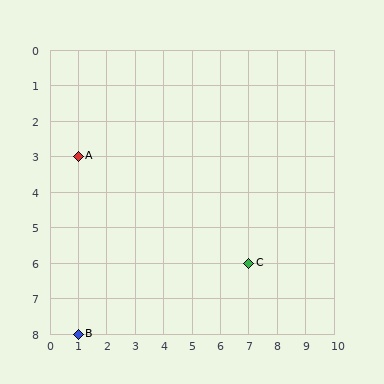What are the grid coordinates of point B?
Point B is at grid coordinates (1, 8).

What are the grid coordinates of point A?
Point A is at grid coordinates (1, 3).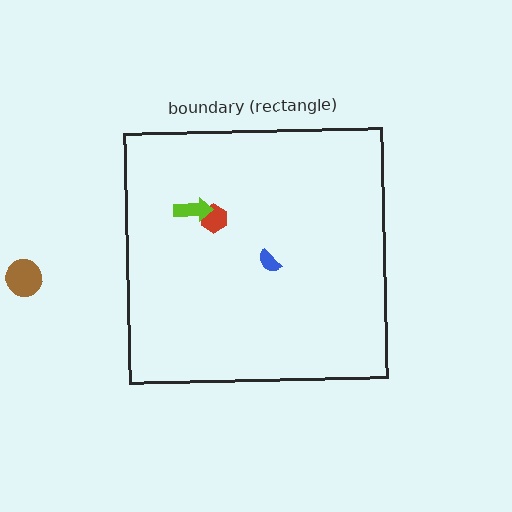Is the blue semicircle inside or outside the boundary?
Inside.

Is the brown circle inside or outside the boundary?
Outside.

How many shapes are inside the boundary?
3 inside, 1 outside.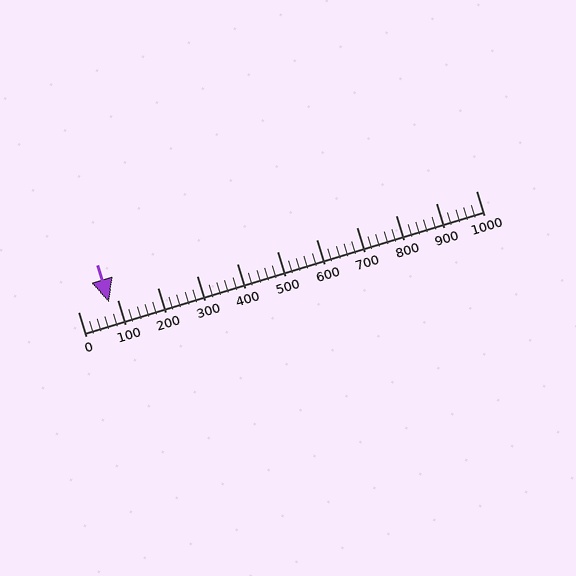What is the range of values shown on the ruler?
The ruler shows values from 0 to 1000.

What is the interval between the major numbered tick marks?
The major tick marks are spaced 100 units apart.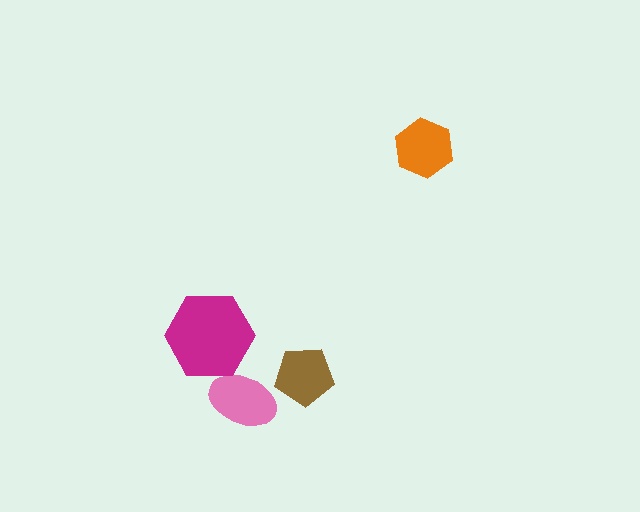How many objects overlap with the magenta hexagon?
1 object overlaps with the magenta hexagon.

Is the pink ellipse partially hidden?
Yes, it is partially covered by another shape.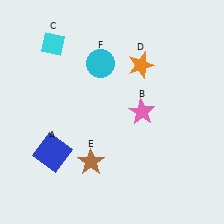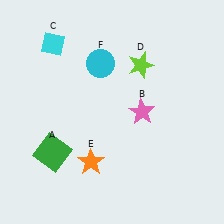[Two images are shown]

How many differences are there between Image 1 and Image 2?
There are 3 differences between the two images.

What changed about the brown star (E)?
In Image 1, E is brown. In Image 2, it changed to orange.